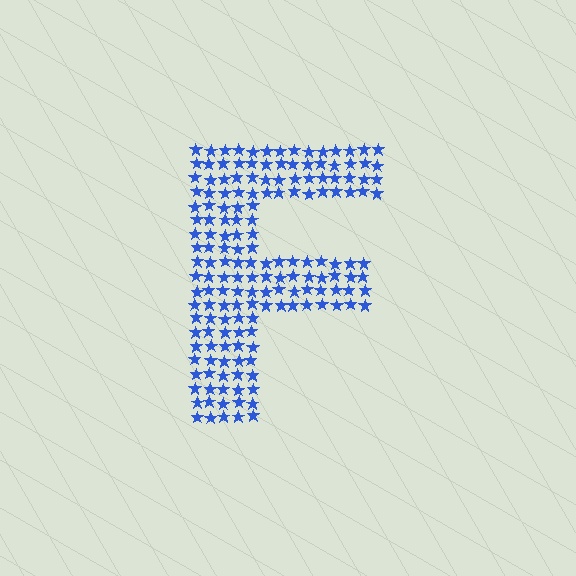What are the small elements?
The small elements are stars.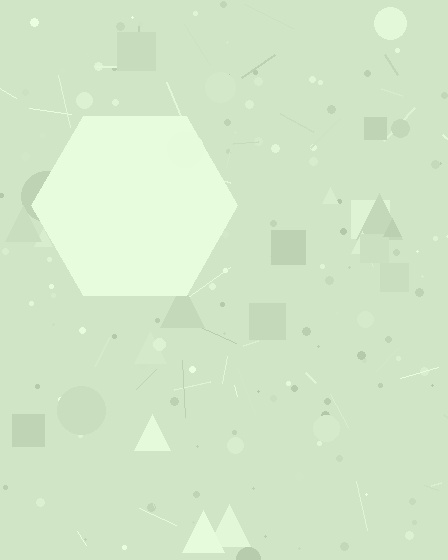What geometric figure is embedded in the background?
A hexagon is embedded in the background.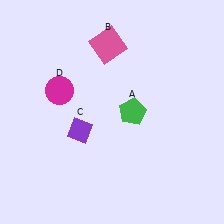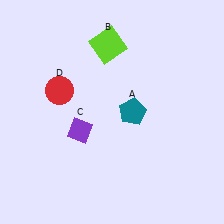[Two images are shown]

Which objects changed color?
A changed from green to teal. B changed from pink to lime. D changed from magenta to red.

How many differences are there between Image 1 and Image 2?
There are 3 differences between the two images.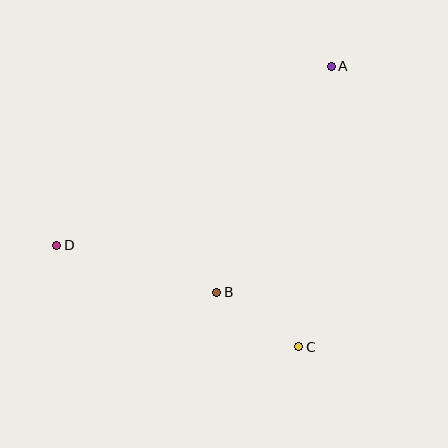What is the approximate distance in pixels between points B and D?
The distance between B and D is approximately 167 pixels.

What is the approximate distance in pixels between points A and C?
The distance between A and C is approximately 282 pixels.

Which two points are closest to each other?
Points B and C are closest to each other.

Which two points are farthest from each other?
Points A and D are farthest from each other.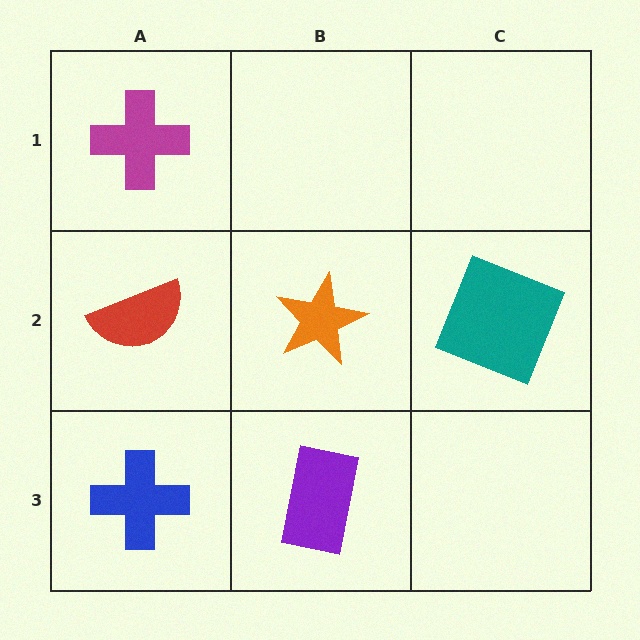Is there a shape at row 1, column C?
No, that cell is empty.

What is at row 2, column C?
A teal square.